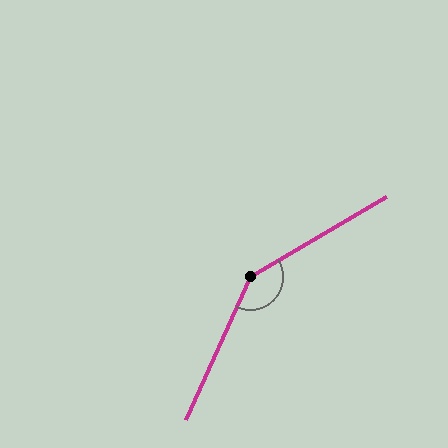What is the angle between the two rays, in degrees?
Approximately 145 degrees.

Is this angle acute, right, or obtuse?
It is obtuse.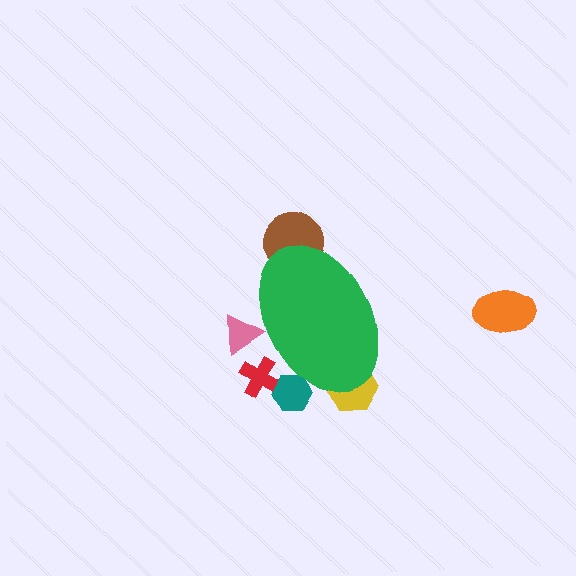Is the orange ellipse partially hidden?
No, the orange ellipse is fully visible.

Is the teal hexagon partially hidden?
Yes, the teal hexagon is partially hidden behind the green ellipse.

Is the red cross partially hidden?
Yes, the red cross is partially hidden behind the green ellipse.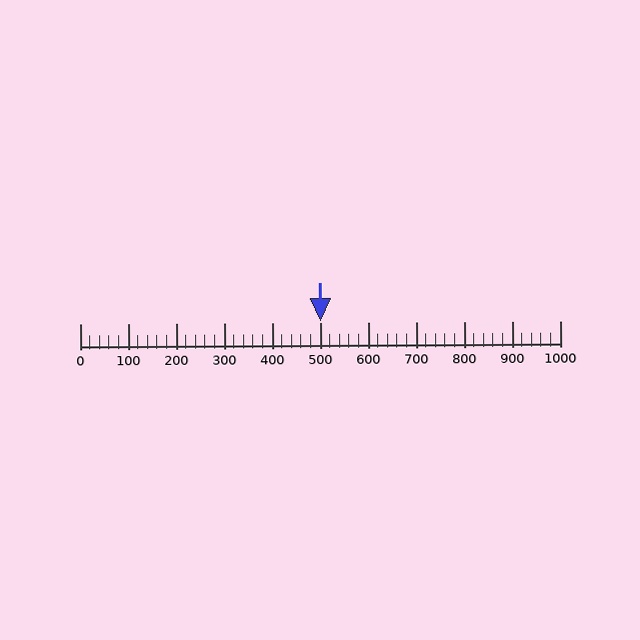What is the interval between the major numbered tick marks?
The major tick marks are spaced 100 units apart.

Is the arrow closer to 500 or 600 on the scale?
The arrow is closer to 500.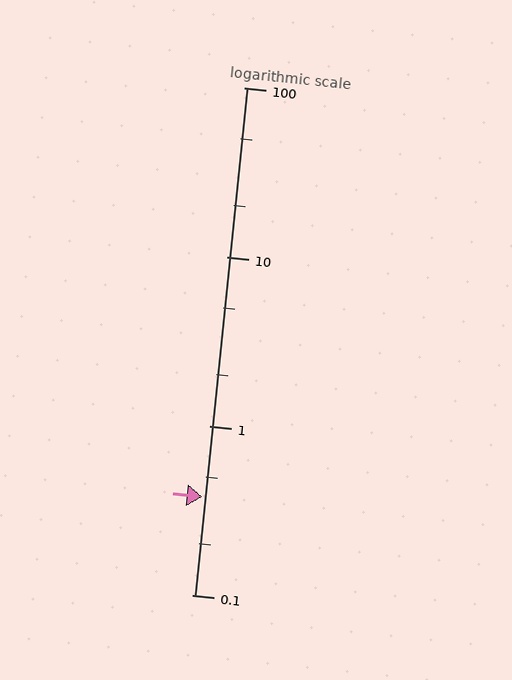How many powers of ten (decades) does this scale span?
The scale spans 3 decades, from 0.1 to 100.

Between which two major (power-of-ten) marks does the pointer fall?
The pointer is between 0.1 and 1.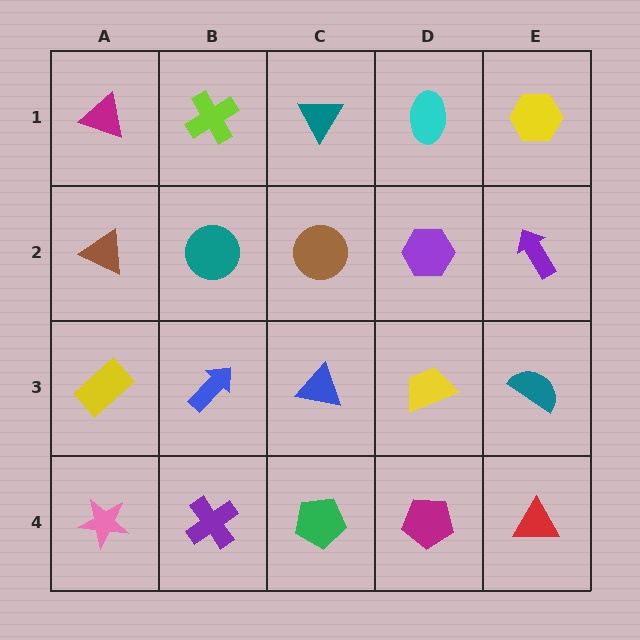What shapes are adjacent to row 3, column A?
A brown triangle (row 2, column A), a pink star (row 4, column A), a blue arrow (row 3, column B).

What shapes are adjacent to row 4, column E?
A teal semicircle (row 3, column E), a magenta pentagon (row 4, column D).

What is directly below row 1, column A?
A brown triangle.